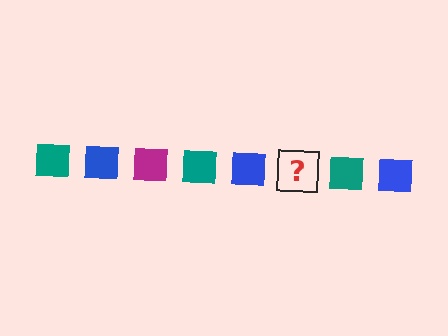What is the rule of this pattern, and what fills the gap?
The rule is that the pattern cycles through teal, blue, magenta squares. The gap should be filled with a magenta square.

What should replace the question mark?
The question mark should be replaced with a magenta square.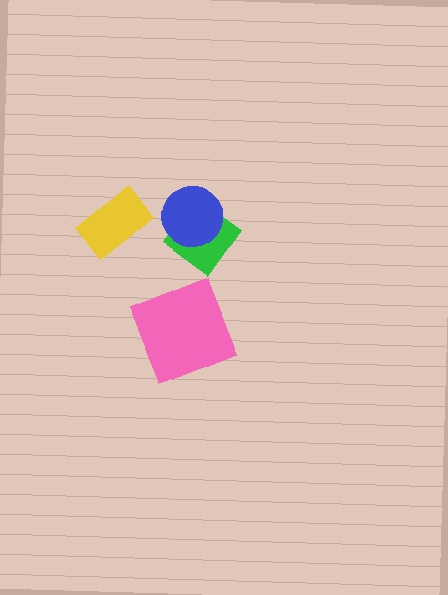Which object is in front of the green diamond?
The blue circle is in front of the green diamond.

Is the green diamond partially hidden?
Yes, it is partially covered by another shape.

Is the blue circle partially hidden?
No, no other shape covers it.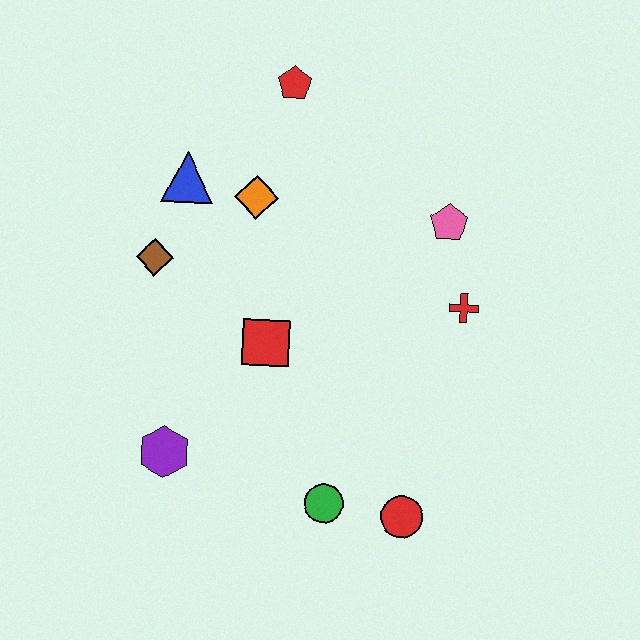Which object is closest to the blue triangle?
The orange diamond is closest to the blue triangle.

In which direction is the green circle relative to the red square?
The green circle is below the red square.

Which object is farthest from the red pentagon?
The red circle is farthest from the red pentagon.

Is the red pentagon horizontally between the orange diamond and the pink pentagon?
Yes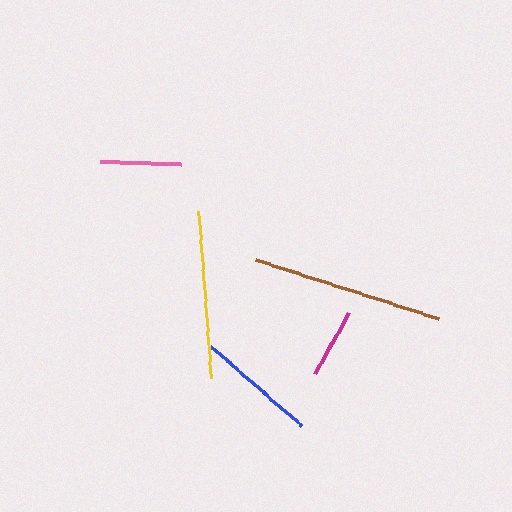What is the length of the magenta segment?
The magenta segment is approximately 69 pixels long.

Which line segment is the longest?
The brown line is the longest at approximately 193 pixels.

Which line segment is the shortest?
The magenta line is the shortest at approximately 69 pixels.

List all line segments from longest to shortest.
From longest to shortest: brown, yellow, blue, pink, magenta.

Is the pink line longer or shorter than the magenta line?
The pink line is longer than the magenta line.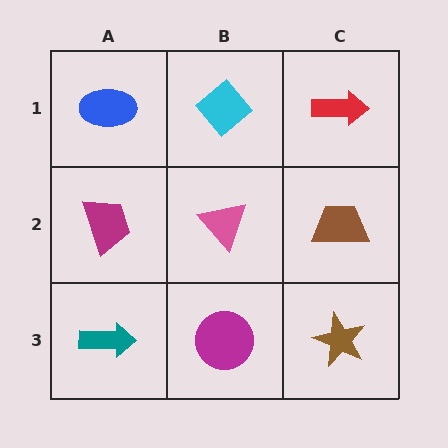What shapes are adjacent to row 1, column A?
A magenta trapezoid (row 2, column A), a cyan diamond (row 1, column B).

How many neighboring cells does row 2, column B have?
4.